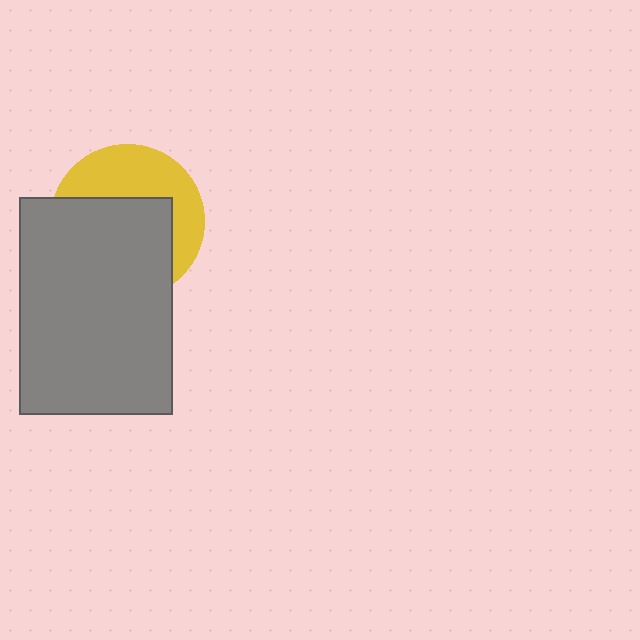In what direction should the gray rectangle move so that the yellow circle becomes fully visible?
The gray rectangle should move down. That is the shortest direction to clear the overlap and leave the yellow circle fully visible.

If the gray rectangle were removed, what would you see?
You would see the complete yellow circle.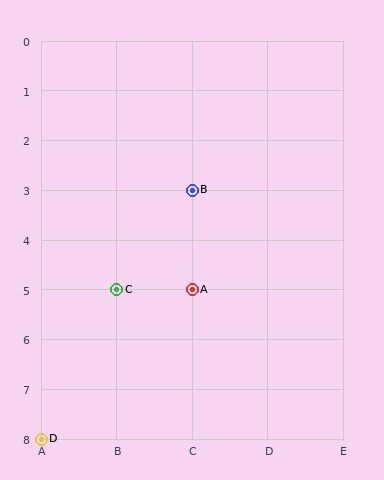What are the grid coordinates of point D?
Point D is at grid coordinates (A, 8).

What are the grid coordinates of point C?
Point C is at grid coordinates (B, 5).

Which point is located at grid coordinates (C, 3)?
Point B is at (C, 3).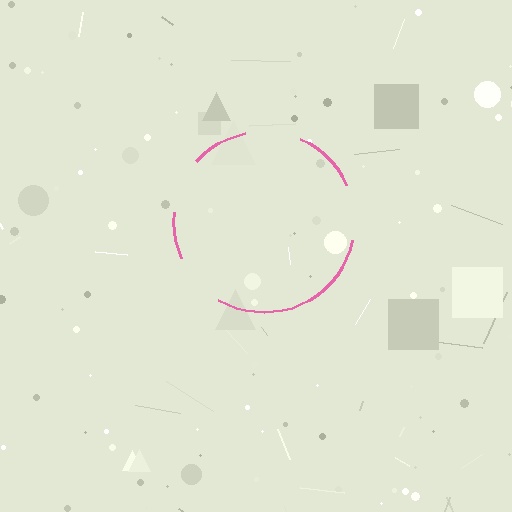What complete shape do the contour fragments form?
The contour fragments form a circle.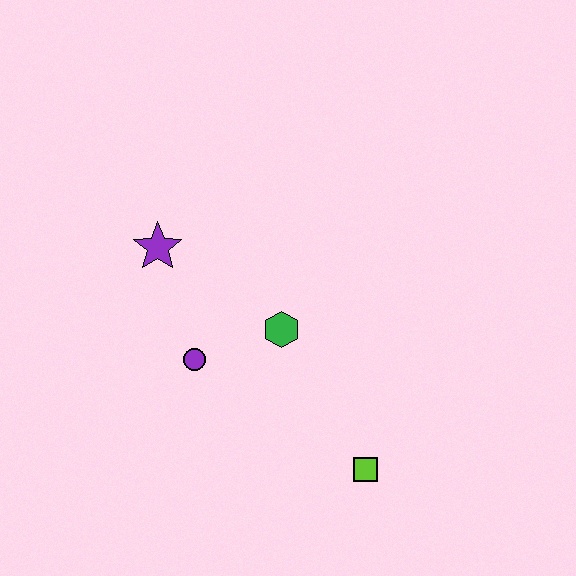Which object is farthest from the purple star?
The lime square is farthest from the purple star.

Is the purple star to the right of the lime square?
No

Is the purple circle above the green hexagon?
No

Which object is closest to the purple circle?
The green hexagon is closest to the purple circle.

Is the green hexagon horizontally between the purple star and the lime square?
Yes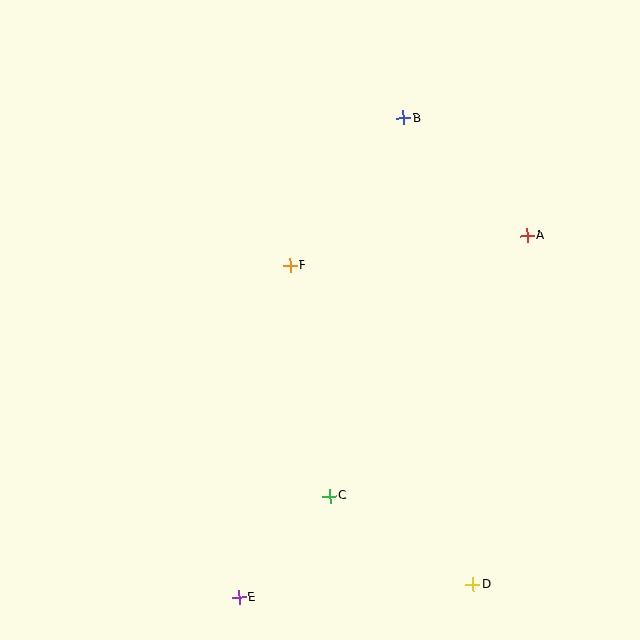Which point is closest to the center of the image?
Point F at (290, 265) is closest to the center.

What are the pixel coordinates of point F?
Point F is at (290, 265).